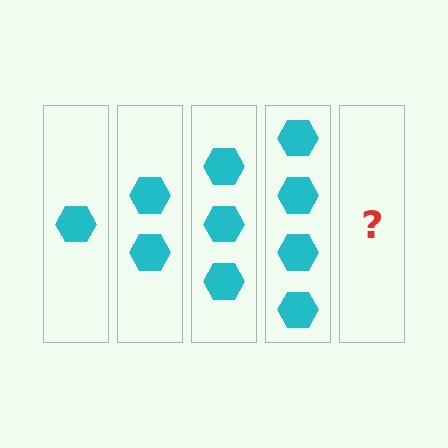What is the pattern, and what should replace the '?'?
The pattern is that each step adds one more hexagon. The '?' should be 5 hexagons.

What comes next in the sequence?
The next element should be 5 hexagons.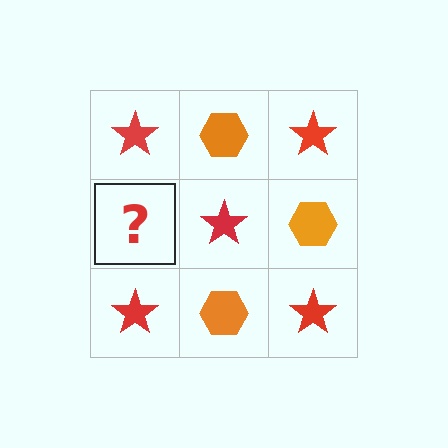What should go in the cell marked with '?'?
The missing cell should contain an orange hexagon.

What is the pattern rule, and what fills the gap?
The rule is that it alternates red star and orange hexagon in a checkerboard pattern. The gap should be filled with an orange hexagon.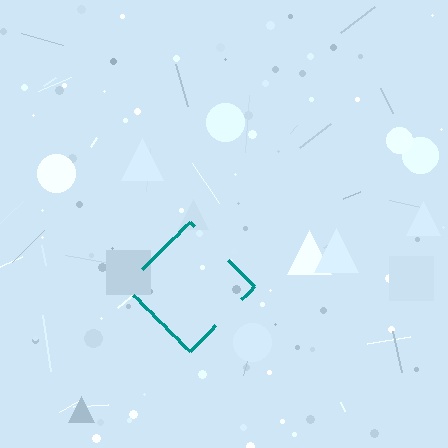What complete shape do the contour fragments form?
The contour fragments form a diamond.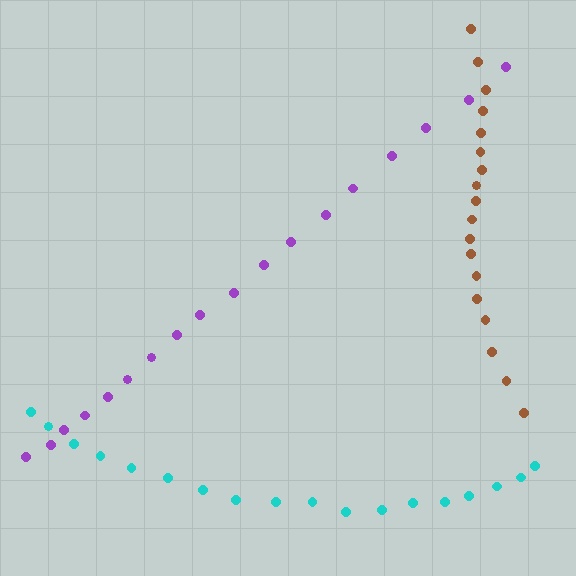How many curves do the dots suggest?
There are 3 distinct paths.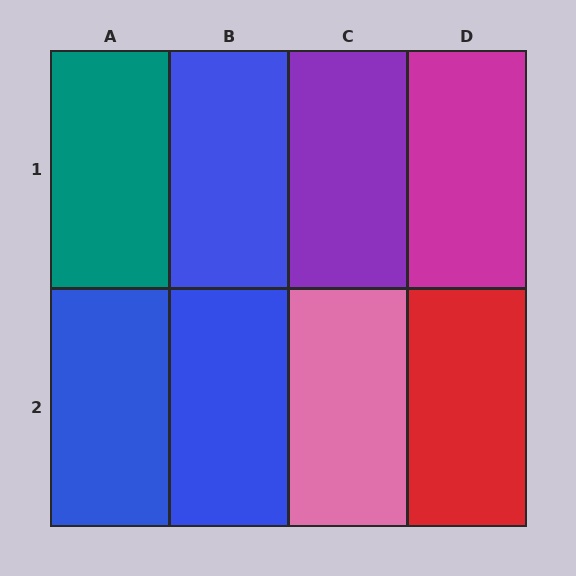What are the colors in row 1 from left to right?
Teal, blue, purple, magenta.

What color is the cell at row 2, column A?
Blue.